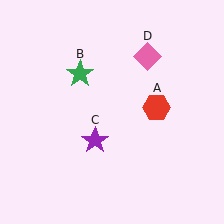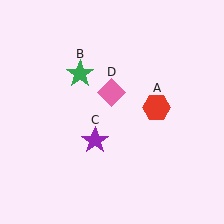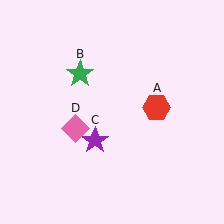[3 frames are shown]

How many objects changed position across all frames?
1 object changed position: pink diamond (object D).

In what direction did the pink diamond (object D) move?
The pink diamond (object D) moved down and to the left.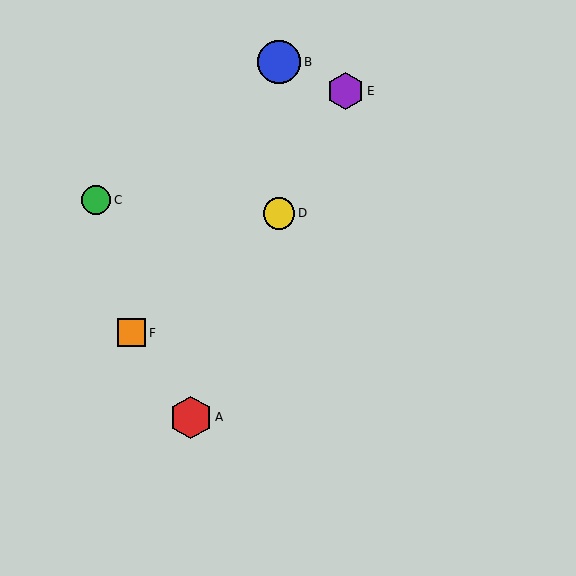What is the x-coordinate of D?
Object D is at x≈279.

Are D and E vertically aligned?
No, D is at x≈279 and E is at x≈346.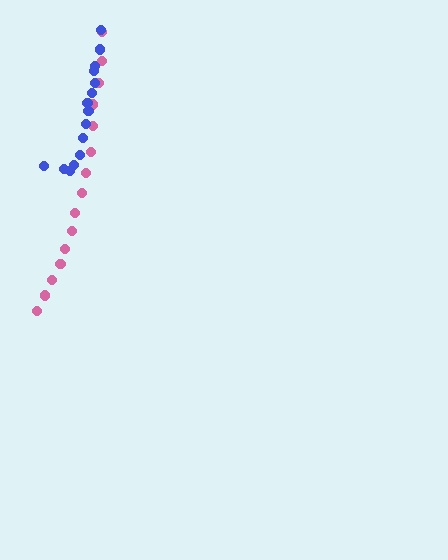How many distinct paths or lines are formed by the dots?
There are 2 distinct paths.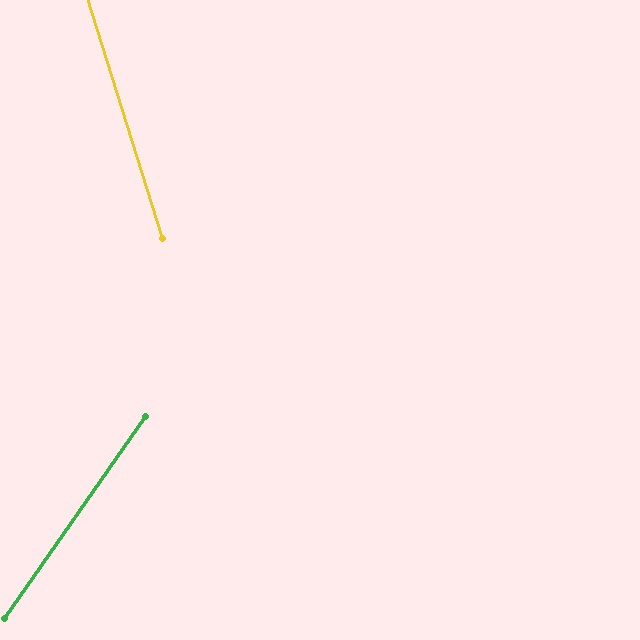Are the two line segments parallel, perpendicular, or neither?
Neither parallel nor perpendicular — they differ by about 52°.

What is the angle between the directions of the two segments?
Approximately 52 degrees.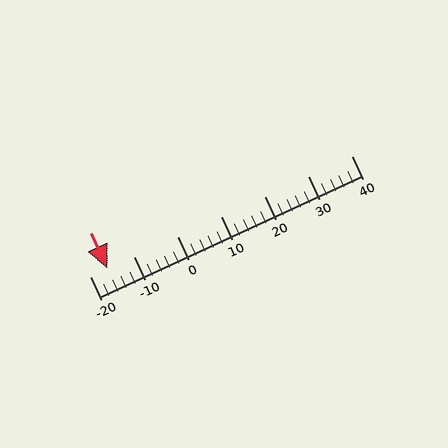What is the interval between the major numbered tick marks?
The major tick marks are spaced 10 units apart.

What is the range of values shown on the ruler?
The ruler shows values from -20 to 40.